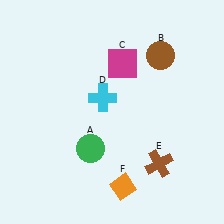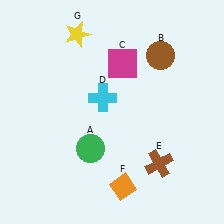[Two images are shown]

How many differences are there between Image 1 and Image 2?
There is 1 difference between the two images.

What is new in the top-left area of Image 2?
A yellow star (G) was added in the top-left area of Image 2.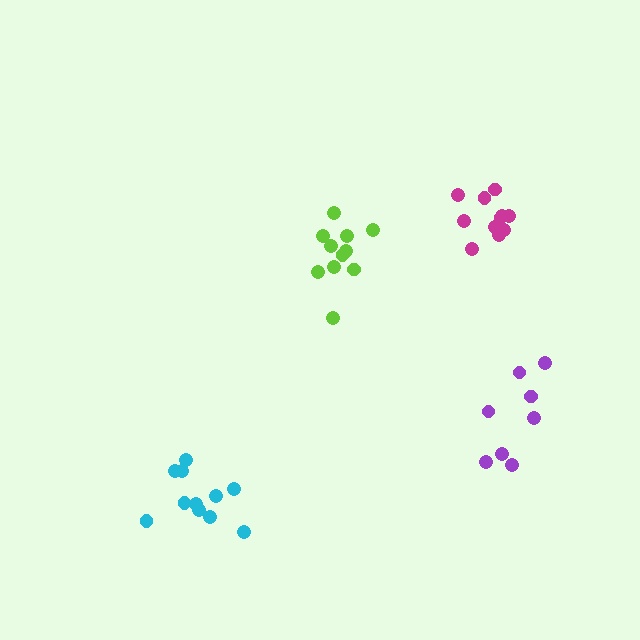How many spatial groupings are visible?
There are 4 spatial groupings.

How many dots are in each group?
Group 1: 11 dots, Group 2: 11 dots, Group 3: 11 dots, Group 4: 8 dots (41 total).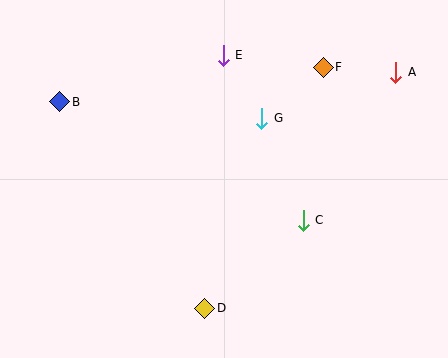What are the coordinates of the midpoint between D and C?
The midpoint between D and C is at (254, 264).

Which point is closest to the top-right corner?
Point A is closest to the top-right corner.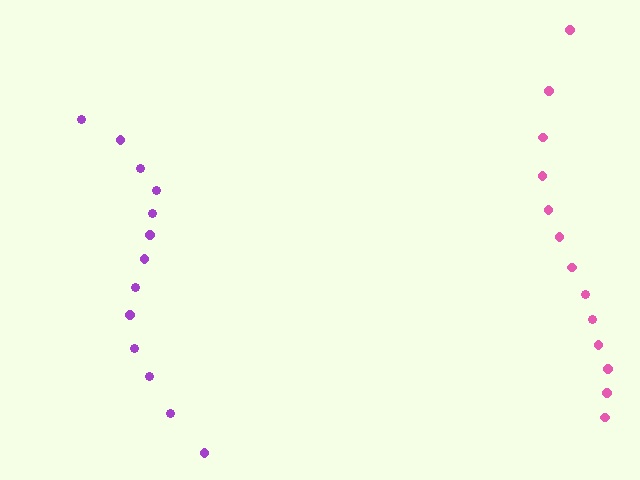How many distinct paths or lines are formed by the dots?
There are 2 distinct paths.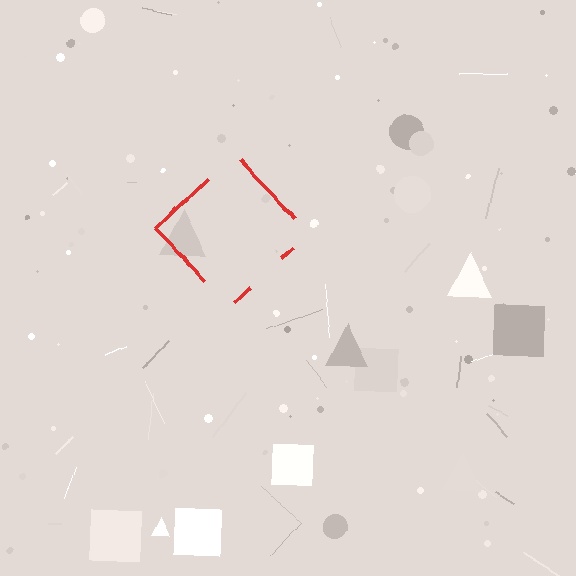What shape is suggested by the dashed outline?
The dashed outline suggests a diamond.